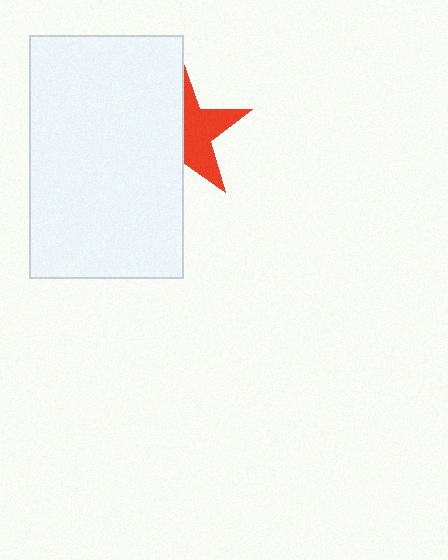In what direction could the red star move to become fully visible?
The red star could move right. That would shift it out from behind the white rectangle entirely.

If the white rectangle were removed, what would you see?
You would see the complete red star.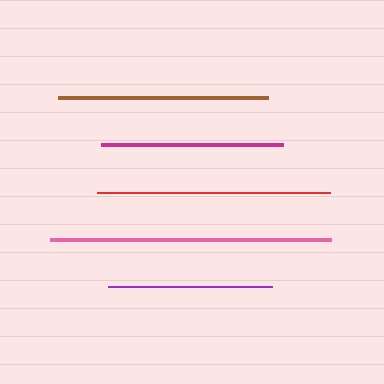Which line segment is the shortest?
The purple line is the shortest at approximately 164 pixels.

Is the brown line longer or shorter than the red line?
The red line is longer than the brown line.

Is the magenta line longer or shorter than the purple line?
The magenta line is longer than the purple line.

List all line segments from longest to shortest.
From longest to shortest: pink, red, brown, magenta, purple.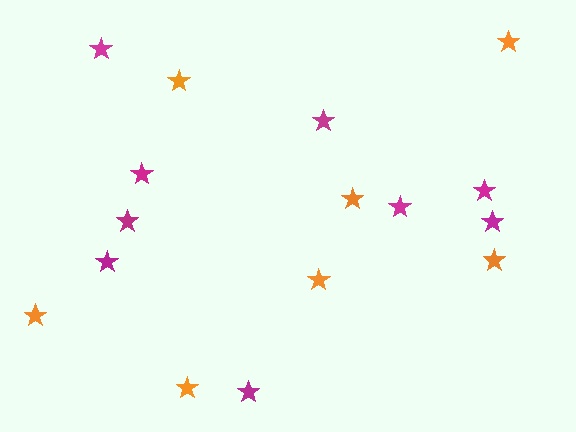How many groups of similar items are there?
There are 2 groups: one group of magenta stars (9) and one group of orange stars (7).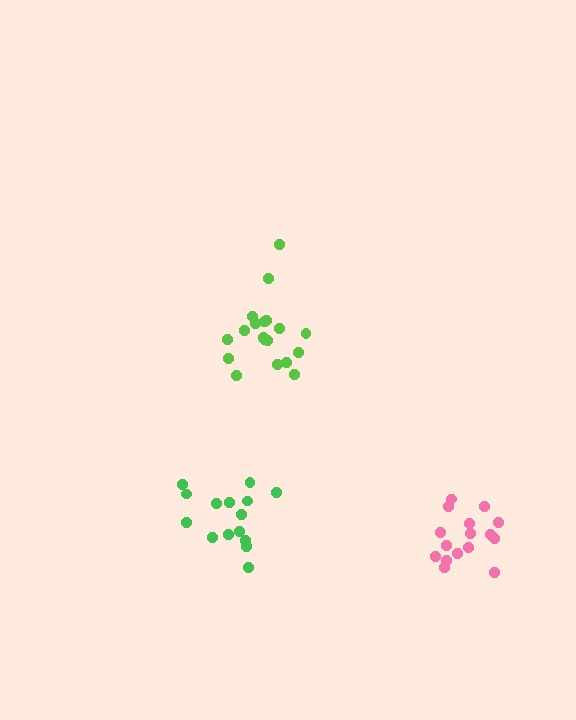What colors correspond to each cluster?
The clusters are colored: green, pink, lime.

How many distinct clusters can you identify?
There are 3 distinct clusters.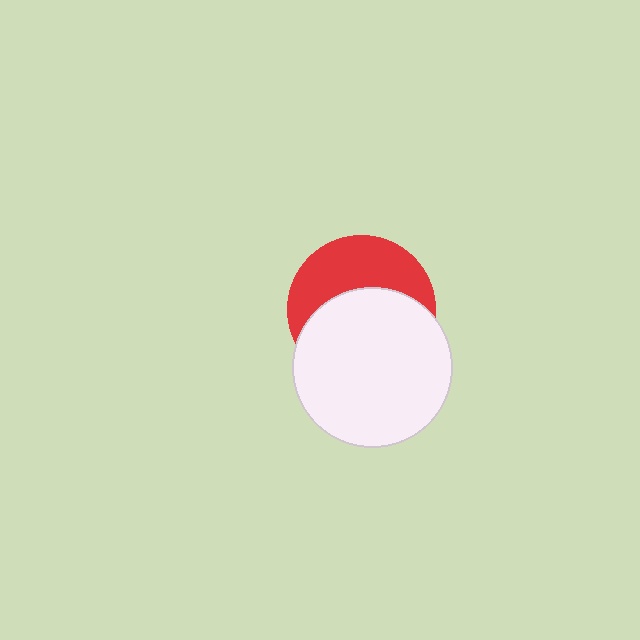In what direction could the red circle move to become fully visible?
The red circle could move up. That would shift it out from behind the white circle entirely.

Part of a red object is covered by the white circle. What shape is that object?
It is a circle.